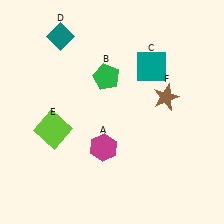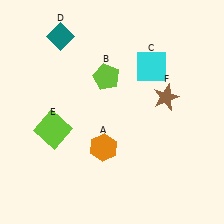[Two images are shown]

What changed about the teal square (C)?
In Image 1, C is teal. In Image 2, it changed to cyan.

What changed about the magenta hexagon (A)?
In Image 1, A is magenta. In Image 2, it changed to orange.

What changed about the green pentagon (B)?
In Image 1, B is green. In Image 2, it changed to lime.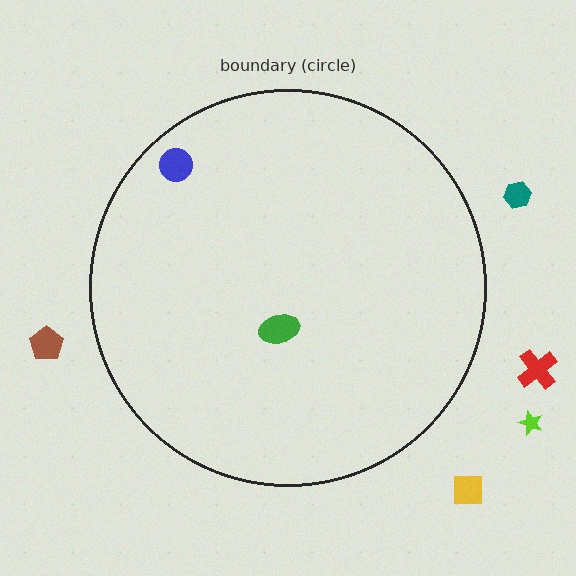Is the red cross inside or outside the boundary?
Outside.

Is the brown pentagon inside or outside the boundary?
Outside.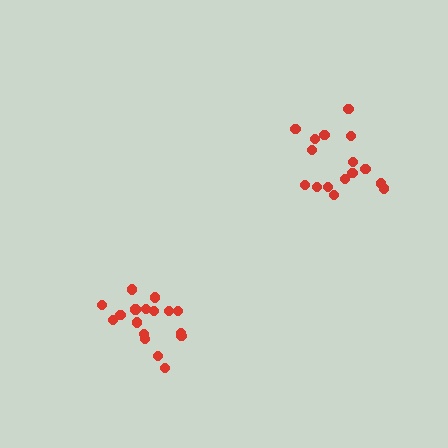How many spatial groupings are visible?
There are 2 spatial groupings.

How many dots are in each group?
Group 1: 16 dots, Group 2: 17 dots (33 total).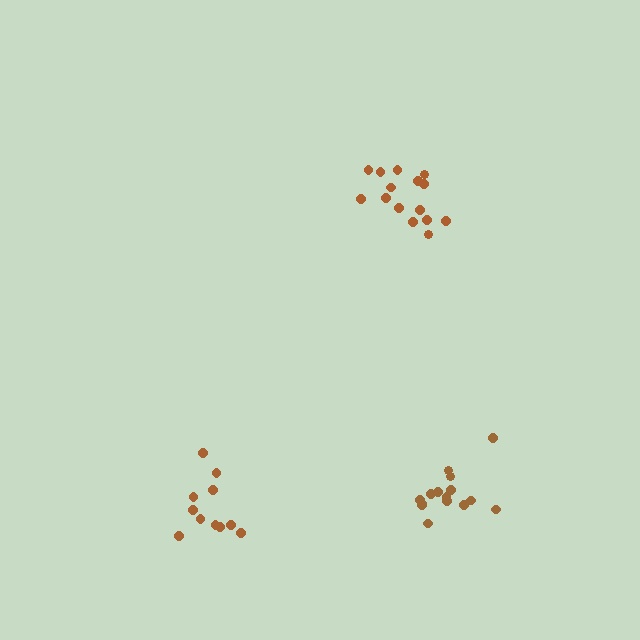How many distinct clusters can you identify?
There are 3 distinct clusters.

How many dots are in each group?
Group 1: 15 dots, Group 2: 11 dots, Group 3: 15 dots (41 total).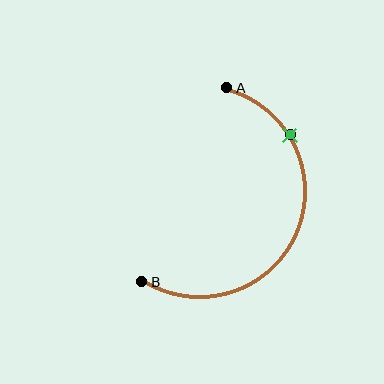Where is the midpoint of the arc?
The arc midpoint is the point on the curve farthest from the straight line joining A and B. It sits to the right of that line.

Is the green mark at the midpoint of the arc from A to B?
No. The green mark lies on the arc but is closer to endpoint A. The arc midpoint would be at the point on the curve equidistant along the arc from both A and B.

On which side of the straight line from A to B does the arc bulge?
The arc bulges to the right of the straight line connecting A and B.